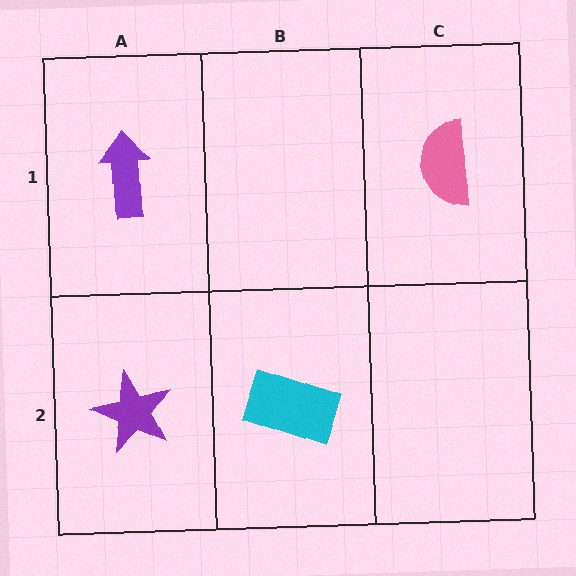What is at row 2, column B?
A cyan rectangle.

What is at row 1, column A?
A purple arrow.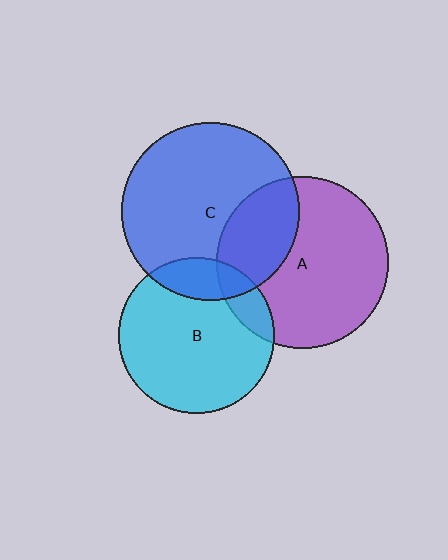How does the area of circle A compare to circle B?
Approximately 1.2 times.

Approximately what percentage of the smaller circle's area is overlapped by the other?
Approximately 30%.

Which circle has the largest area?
Circle C (blue).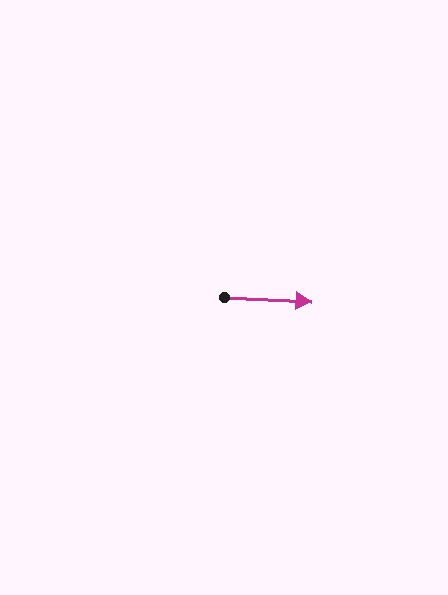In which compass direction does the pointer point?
East.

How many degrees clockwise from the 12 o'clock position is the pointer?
Approximately 93 degrees.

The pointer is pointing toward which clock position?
Roughly 3 o'clock.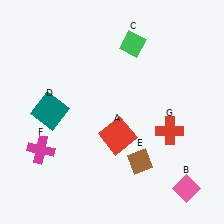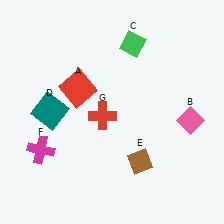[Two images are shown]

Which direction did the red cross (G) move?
The red cross (G) moved left.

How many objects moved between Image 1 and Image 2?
3 objects moved between the two images.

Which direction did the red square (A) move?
The red square (A) moved up.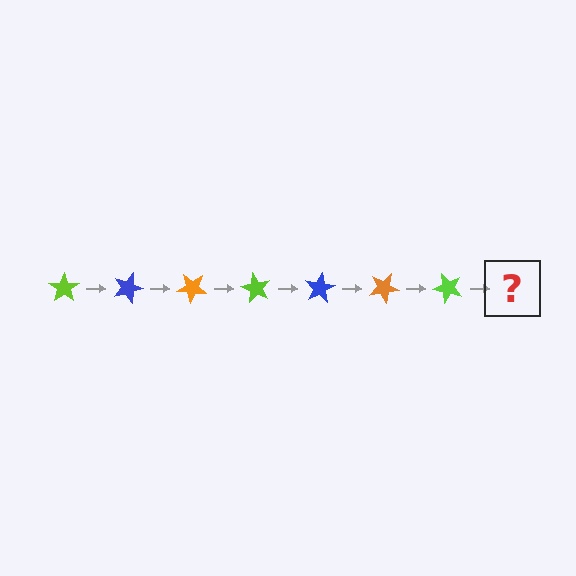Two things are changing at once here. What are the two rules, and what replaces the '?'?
The two rules are that it rotates 20 degrees each step and the color cycles through lime, blue, and orange. The '?' should be a blue star, rotated 140 degrees from the start.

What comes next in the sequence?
The next element should be a blue star, rotated 140 degrees from the start.